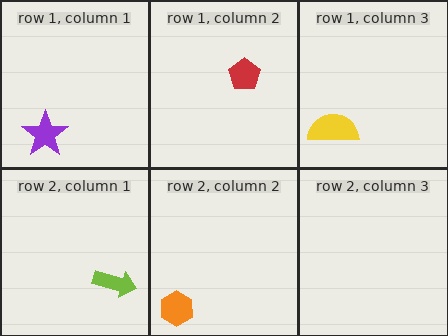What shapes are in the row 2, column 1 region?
The lime arrow.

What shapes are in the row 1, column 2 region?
The red pentagon.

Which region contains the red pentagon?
The row 1, column 2 region.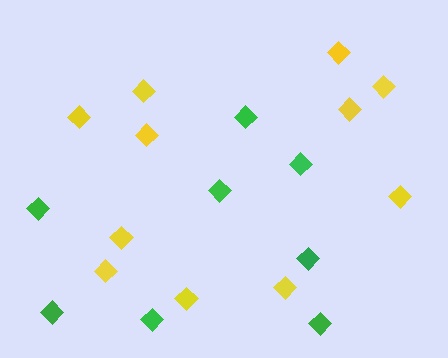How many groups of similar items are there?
There are 2 groups: one group of green diamonds (8) and one group of yellow diamonds (11).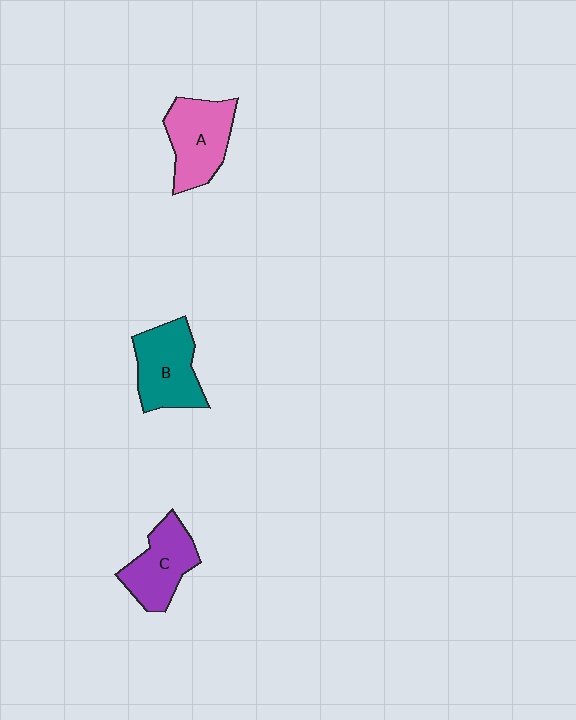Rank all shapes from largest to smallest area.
From largest to smallest: B (teal), A (pink), C (purple).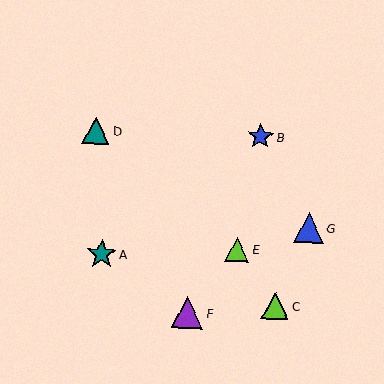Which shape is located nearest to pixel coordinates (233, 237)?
The lime triangle (labeled E) at (237, 250) is nearest to that location.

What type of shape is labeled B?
Shape B is a blue star.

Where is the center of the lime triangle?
The center of the lime triangle is at (237, 250).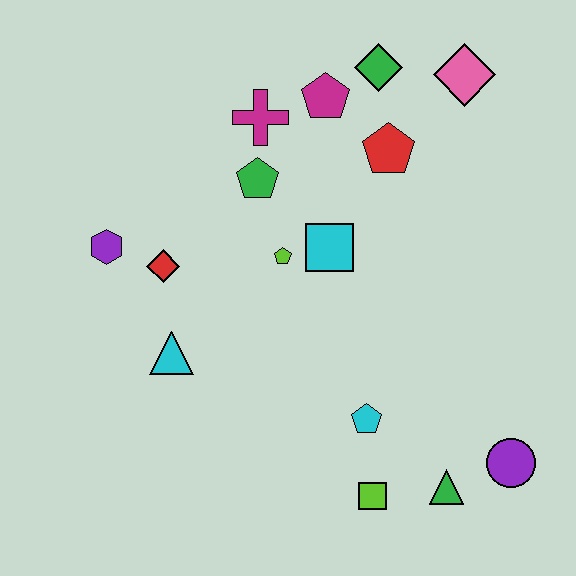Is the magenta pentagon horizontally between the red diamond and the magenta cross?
No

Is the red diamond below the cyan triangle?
No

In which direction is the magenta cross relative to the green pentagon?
The magenta cross is above the green pentagon.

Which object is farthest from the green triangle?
The green diamond is farthest from the green triangle.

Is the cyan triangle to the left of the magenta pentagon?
Yes